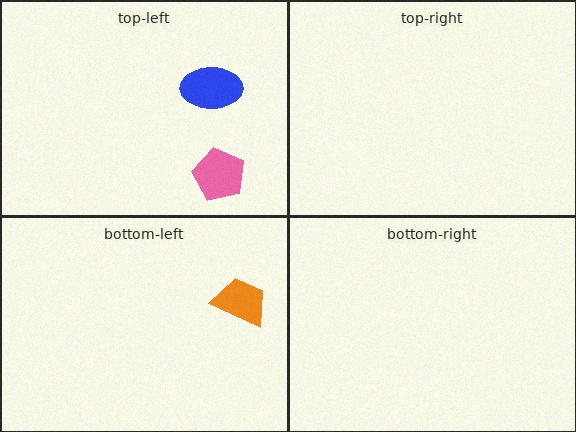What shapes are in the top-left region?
The blue ellipse, the pink pentagon.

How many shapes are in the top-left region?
2.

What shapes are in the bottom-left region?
The orange trapezoid.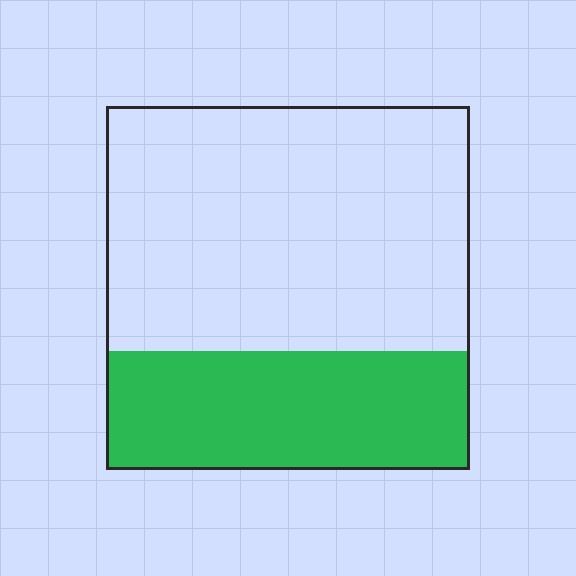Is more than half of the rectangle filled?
No.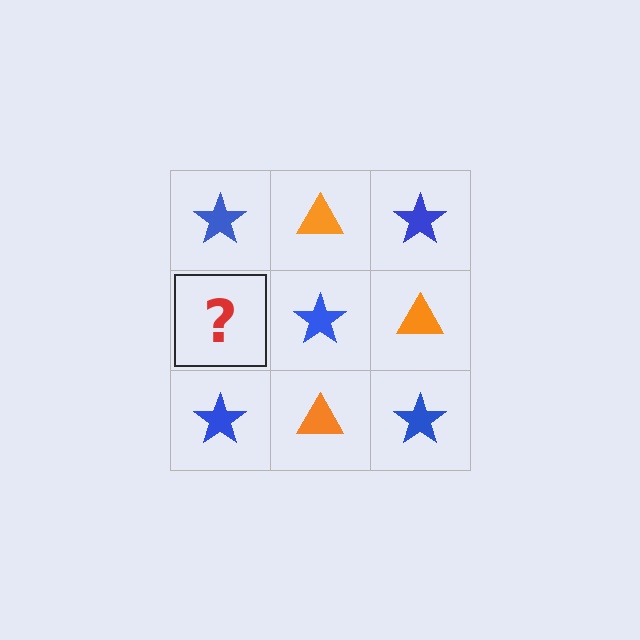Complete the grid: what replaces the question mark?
The question mark should be replaced with an orange triangle.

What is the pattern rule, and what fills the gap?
The rule is that it alternates blue star and orange triangle in a checkerboard pattern. The gap should be filled with an orange triangle.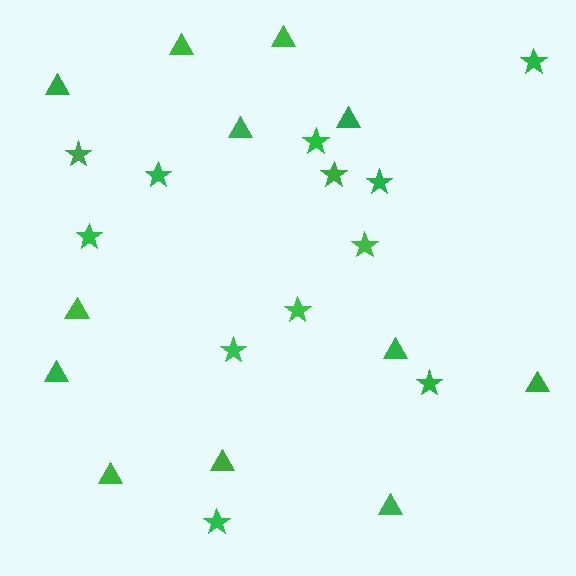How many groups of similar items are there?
There are 2 groups: one group of triangles (12) and one group of stars (12).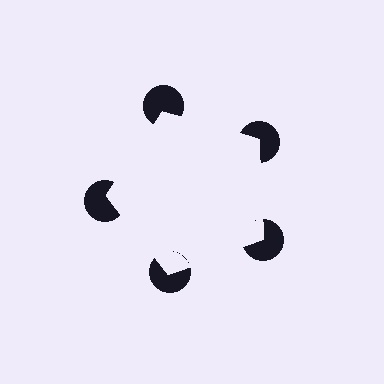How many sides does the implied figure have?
5 sides.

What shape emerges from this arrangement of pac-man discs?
An illusory pentagon — its edges are inferred from the aligned wedge cuts in the pac-man discs, not physically drawn.